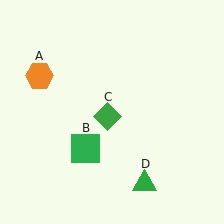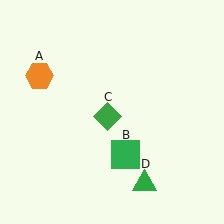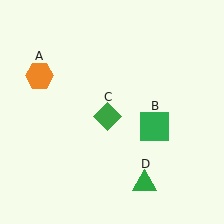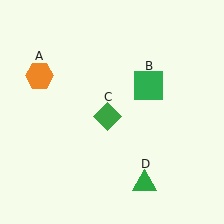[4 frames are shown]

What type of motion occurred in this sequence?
The green square (object B) rotated counterclockwise around the center of the scene.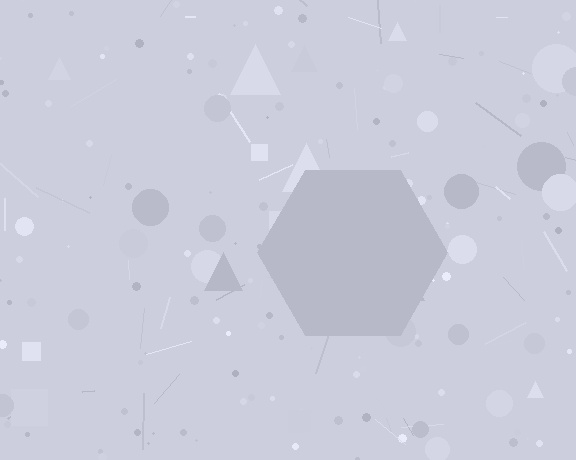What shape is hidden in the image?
A hexagon is hidden in the image.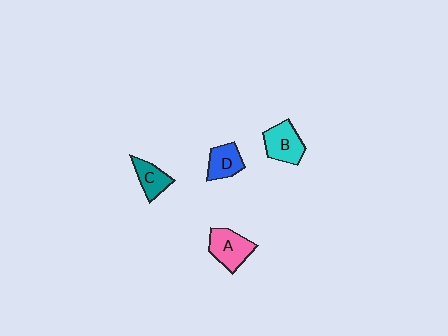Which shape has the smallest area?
Shape C (teal).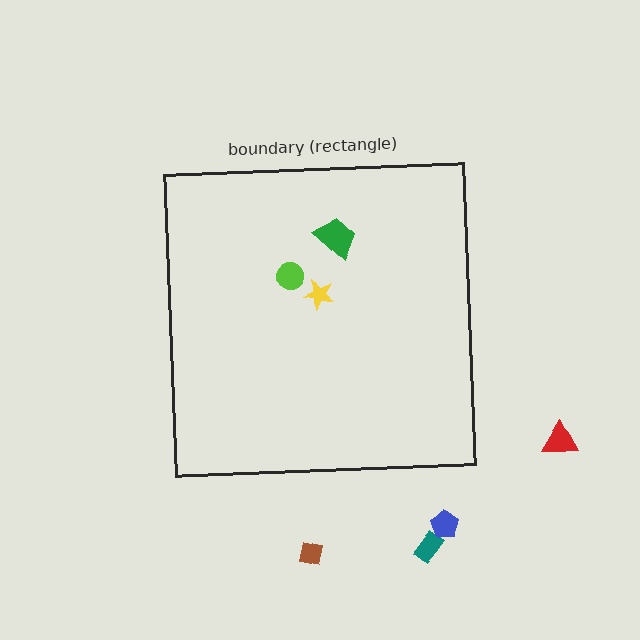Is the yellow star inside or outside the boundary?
Inside.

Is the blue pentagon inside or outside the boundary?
Outside.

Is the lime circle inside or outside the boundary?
Inside.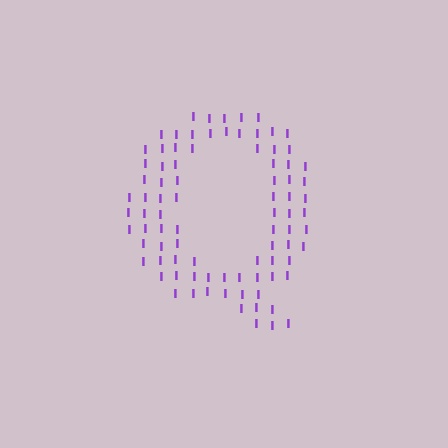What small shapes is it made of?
It is made of small letter I's.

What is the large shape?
The large shape is the letter Q.